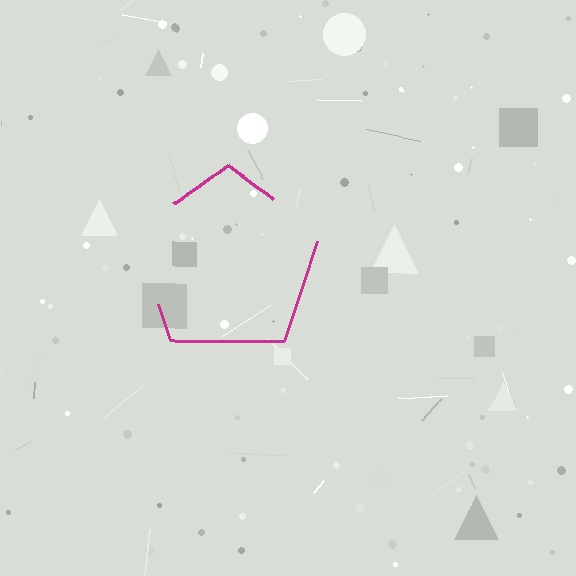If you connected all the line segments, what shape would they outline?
They would outline a pentagon.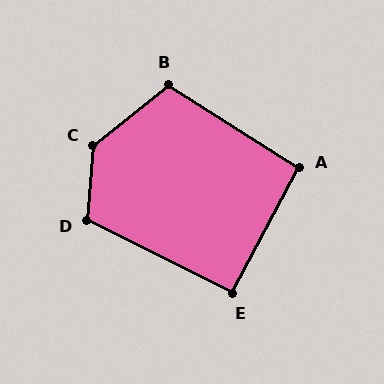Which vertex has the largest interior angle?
C, at approximately 134 degrees.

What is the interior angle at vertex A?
Approximately 95 degrees (approximately right).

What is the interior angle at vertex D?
Approximately 112 degrees (obtuse).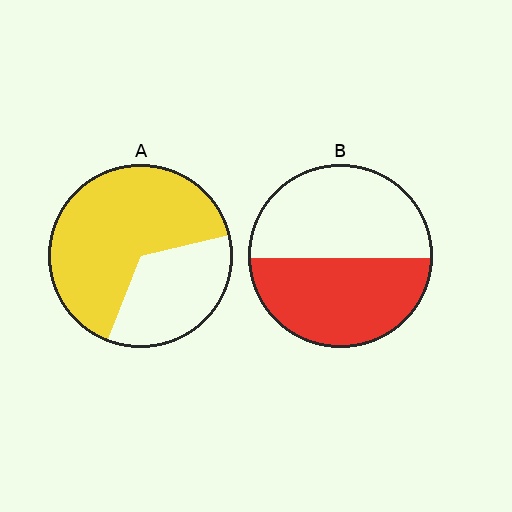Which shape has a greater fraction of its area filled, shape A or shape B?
Shape A.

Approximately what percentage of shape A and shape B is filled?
A is approximately 65% and B is approximately 50%.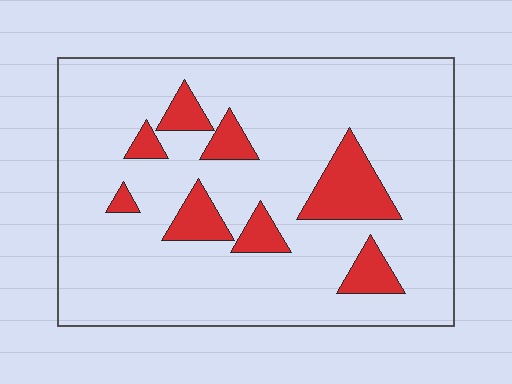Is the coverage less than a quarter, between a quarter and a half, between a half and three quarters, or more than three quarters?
Less than a quarter.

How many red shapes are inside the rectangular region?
8.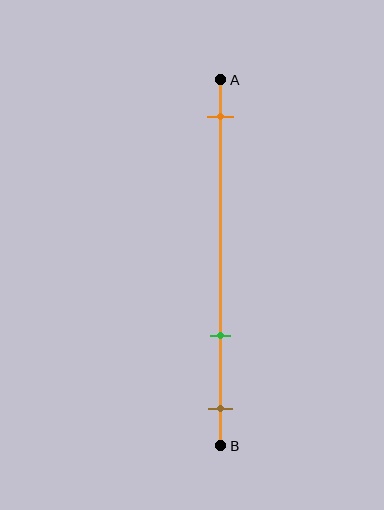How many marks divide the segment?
There are 3 marks dividing the segment.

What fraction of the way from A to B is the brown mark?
The brown mark is approximately 90% (0.9) of the way from A to B.